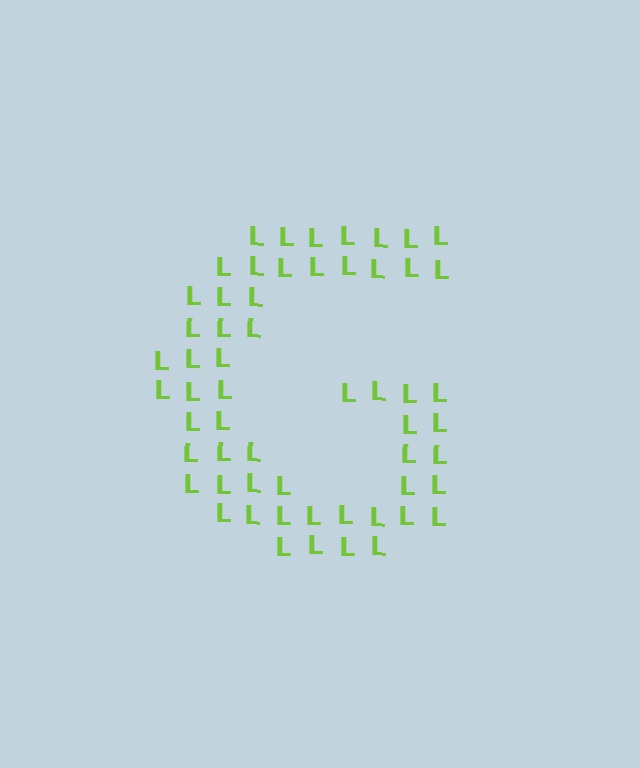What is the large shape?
The large shape is the letter G.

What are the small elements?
The small elements are letter L's.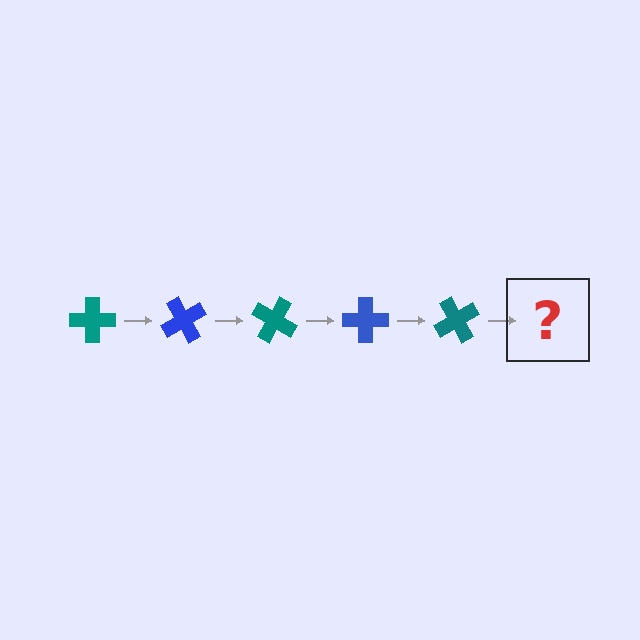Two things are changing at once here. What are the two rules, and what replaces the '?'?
The two rules are that it rotates 60 degrees each step and the color cycles through teal and blue. The '?' should be a blue cross, rotated 300 degrees from the start.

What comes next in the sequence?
The next element should be a blue cross, rotated 300 degrees from the start.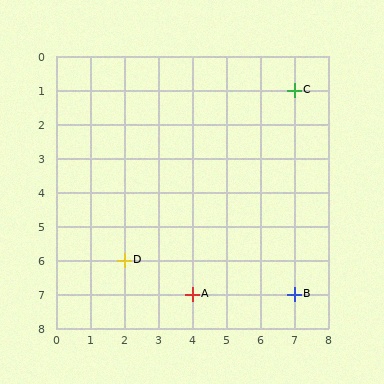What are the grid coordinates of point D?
Point D is at grid coordinates (2, 6).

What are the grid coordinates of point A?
Point A is at grid coordinates (4, 7).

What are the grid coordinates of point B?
Point B is at grid coordinates (7, 7).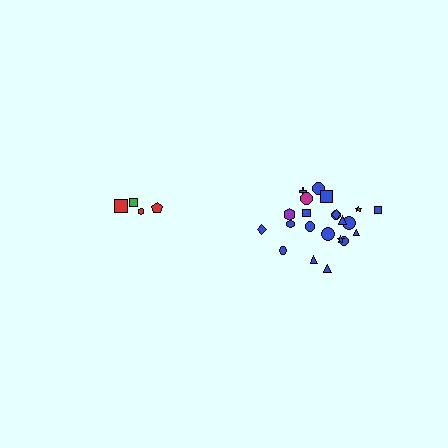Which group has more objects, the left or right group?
The right group.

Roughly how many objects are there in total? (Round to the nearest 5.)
Roughly 25 objects in total.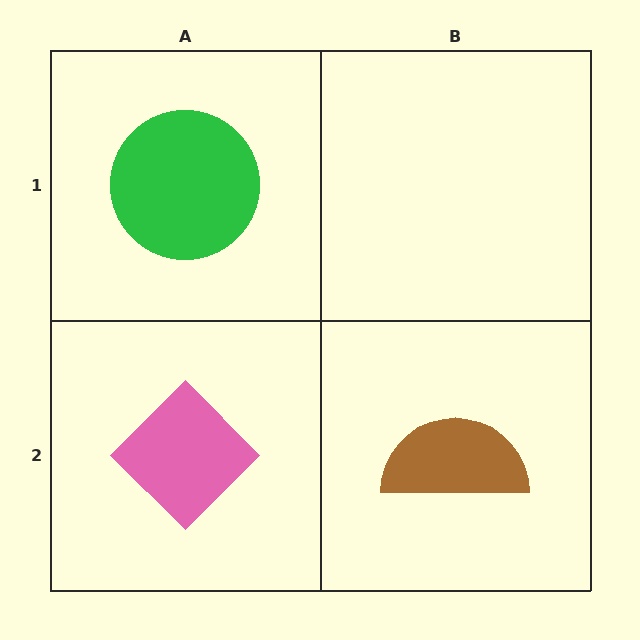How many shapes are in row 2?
2 shapes.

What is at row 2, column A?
A pink diamond.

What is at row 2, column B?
A brown semicircle.